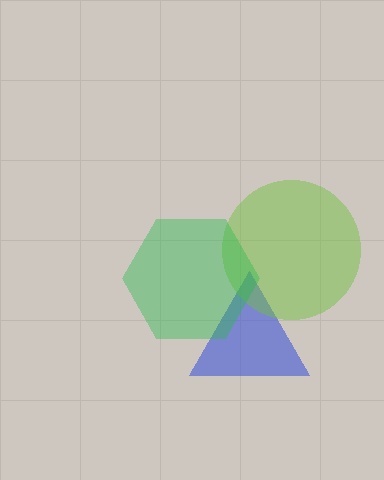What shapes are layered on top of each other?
The layered shapes are: a blue triangle, a lime circle, a green hexagon.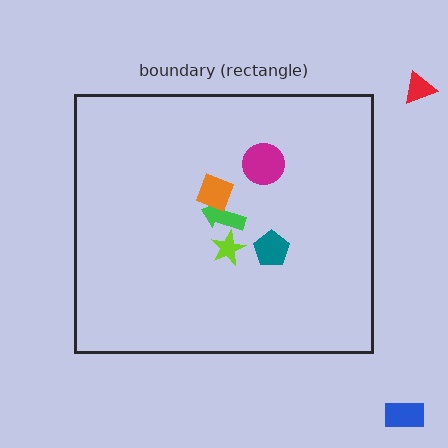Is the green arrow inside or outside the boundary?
Inside.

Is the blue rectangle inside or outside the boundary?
Outside.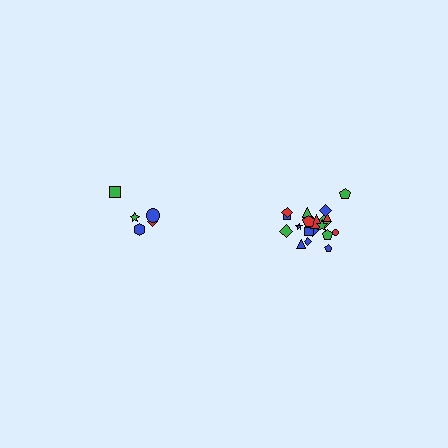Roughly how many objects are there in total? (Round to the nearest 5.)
Roughly 25 objects in total.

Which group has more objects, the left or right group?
The right group.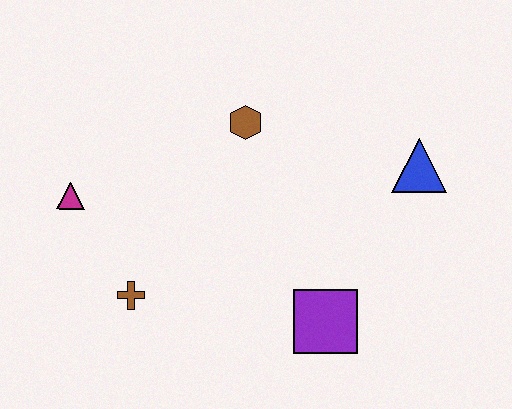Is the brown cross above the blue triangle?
No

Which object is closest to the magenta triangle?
The brown cross is closest to the magenta triangle.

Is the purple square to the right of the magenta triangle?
Yes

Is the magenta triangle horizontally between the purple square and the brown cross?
No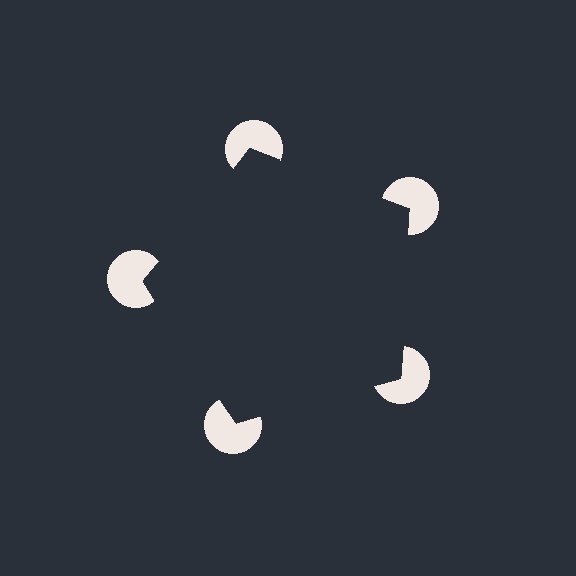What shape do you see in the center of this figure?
An illusory pentagon — its edges are inferred from the aligned wedge cuts in the pac-man discs, not physically drawn.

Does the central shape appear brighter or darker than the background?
It typically appears slightly darker than the background, even though no actual brightness change is drawn.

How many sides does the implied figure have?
5 sides.